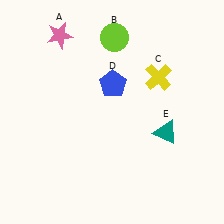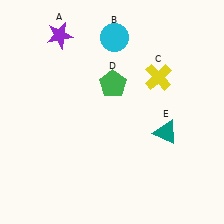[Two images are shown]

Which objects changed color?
A changed from pink to purple. B changed from lime to cyan. D changed from blue to green.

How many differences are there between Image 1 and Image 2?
There are 3 differences between the two images.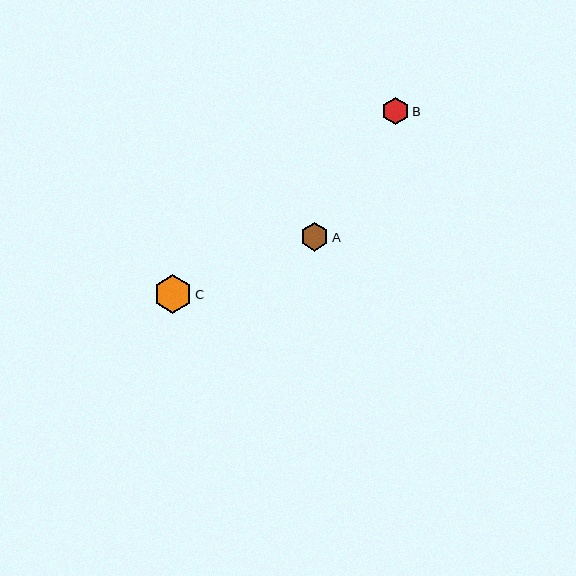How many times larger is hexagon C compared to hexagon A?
Hexagon C is approximately 1.4 times the size of hexagon A.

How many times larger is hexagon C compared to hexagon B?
Hexagon C is approximately 1.4 times the size of hexagon B.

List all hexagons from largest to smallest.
From largest to smallest: C, A, B.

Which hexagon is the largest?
Hexagon C is the largest with a size of approximately 39 pixels.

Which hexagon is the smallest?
Hexagon B is the smallest with a size of approximately 28 pixels.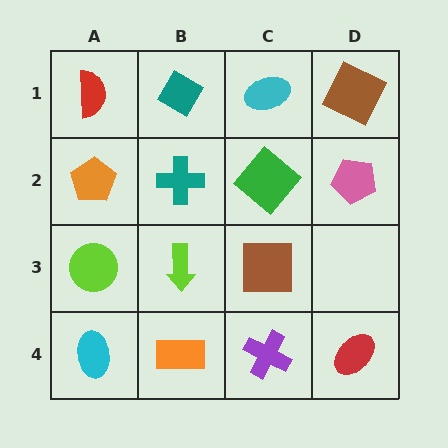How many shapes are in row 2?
4 shapes.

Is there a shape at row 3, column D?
No, that cell is empty.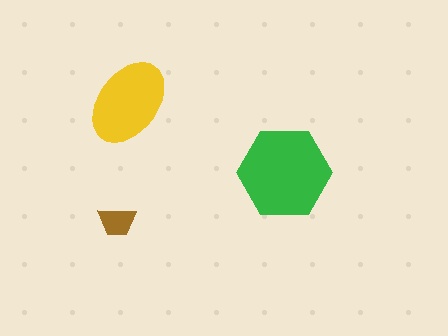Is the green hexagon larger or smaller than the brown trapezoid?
Larger.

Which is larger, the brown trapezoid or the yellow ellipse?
The yellow ellipse.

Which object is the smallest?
The brown trapezoid.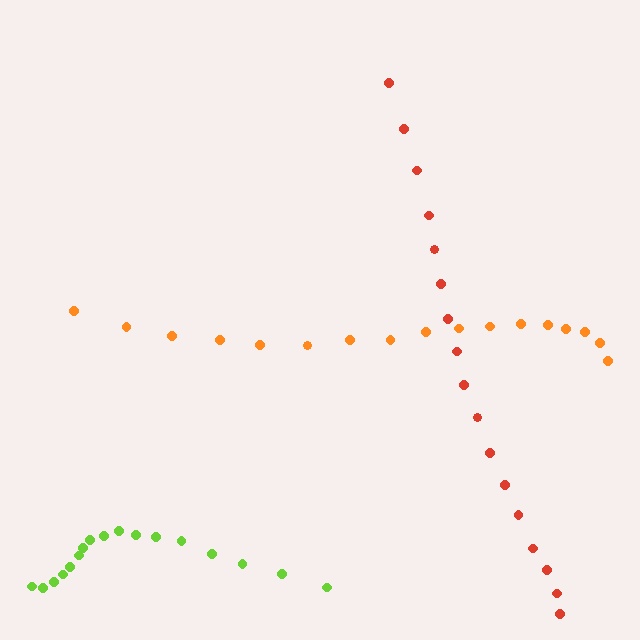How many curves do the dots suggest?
There are 3 distinct paths.